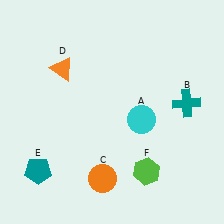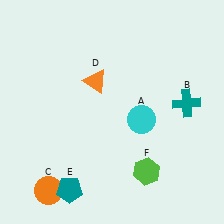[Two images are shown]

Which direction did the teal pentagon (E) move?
The teal pentagon (E) moved right.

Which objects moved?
The objects that moved are: the orange circle (C), the orange triangle (D), the teal pentagon (E).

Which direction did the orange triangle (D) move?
The orange triangle (D) moved right.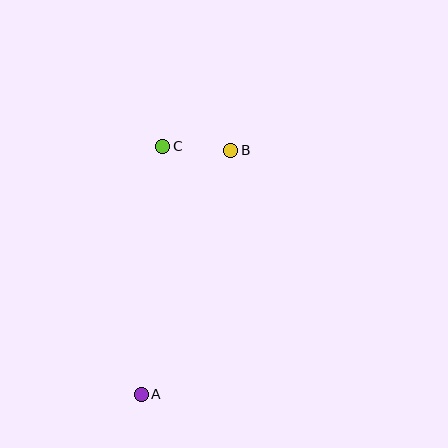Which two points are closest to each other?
Points B and C are closest to each other.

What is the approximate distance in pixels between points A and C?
The distance between A and C is approximately 249 pixels.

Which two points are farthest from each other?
Points A and B are farthest from each other.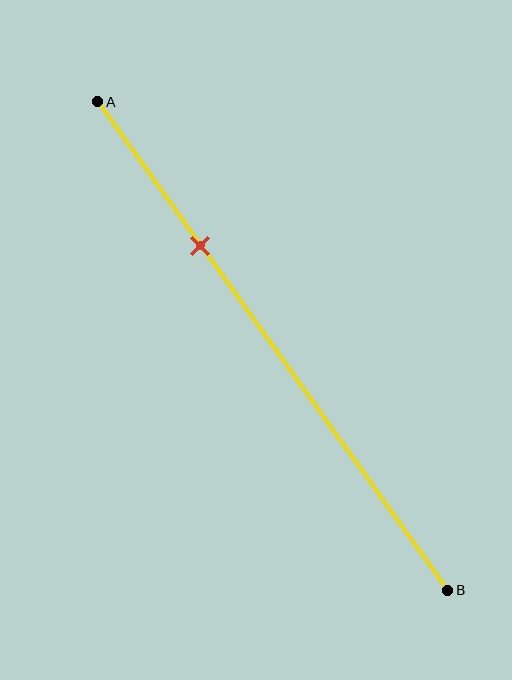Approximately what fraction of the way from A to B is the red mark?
The red mark is approximately 30% of the way from A to B.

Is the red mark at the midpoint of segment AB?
No, the mark is at about 30% from A, not at the 50% midpoint.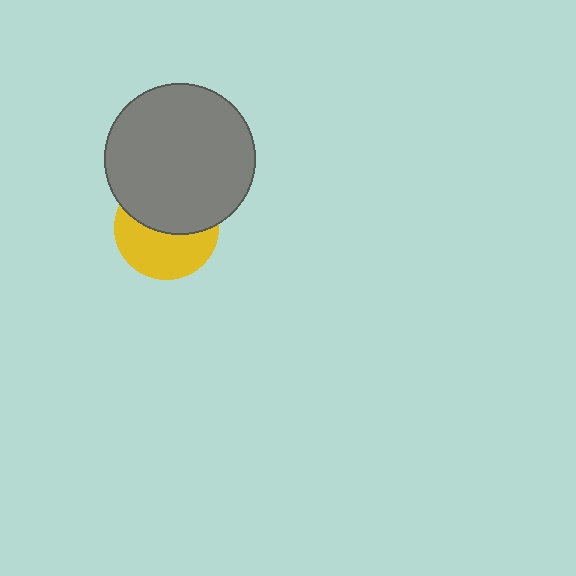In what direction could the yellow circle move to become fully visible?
The yellow circle could move down. That would shift it out from behind the gray circle entirely.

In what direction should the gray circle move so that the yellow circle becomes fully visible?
The gray circle should move up. That is the shortest direction to clear the overlap and leave the yellow circle fully visible.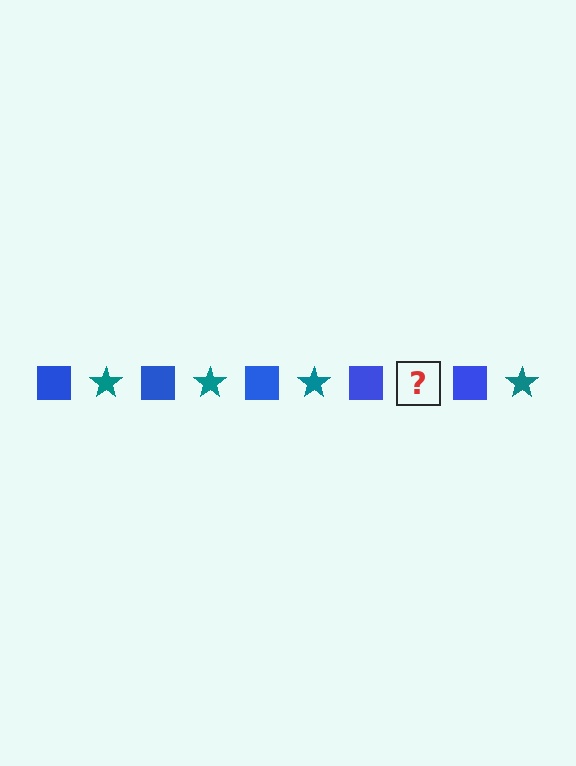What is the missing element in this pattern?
The missing element is a teal star.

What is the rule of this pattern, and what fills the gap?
The rule is that the pattern alternates between blue square and teal star. The gap should be filled with a teal star.